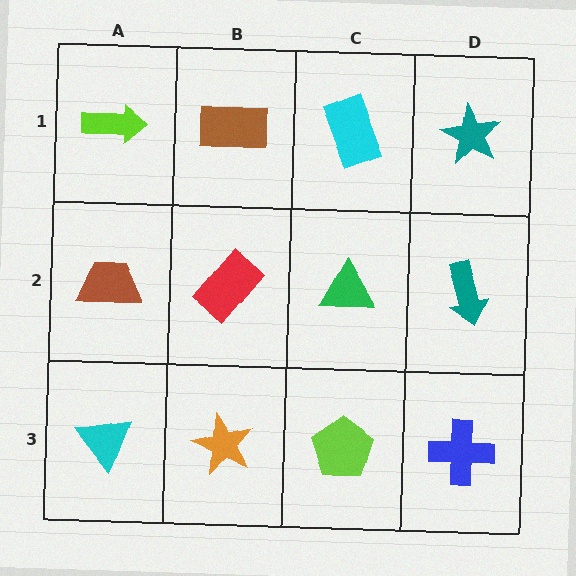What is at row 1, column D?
A teal star.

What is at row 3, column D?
A blue cross.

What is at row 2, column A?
A brown trapezoid.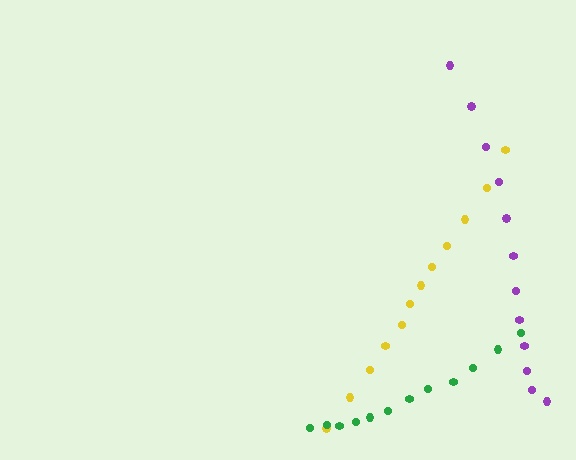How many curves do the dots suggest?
There are 3 distinct paths.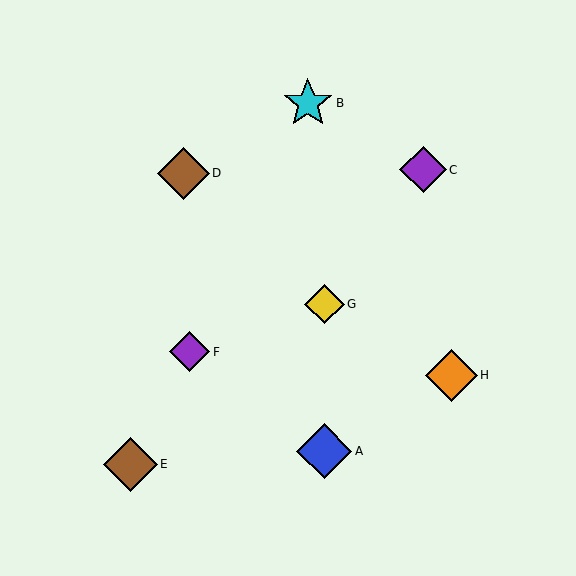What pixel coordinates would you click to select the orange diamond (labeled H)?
Click at (451, 375) to select the orange diamond H.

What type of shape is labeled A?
Shape A is a blue diamond.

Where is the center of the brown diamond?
The center of the brown diamond is at (183, 173).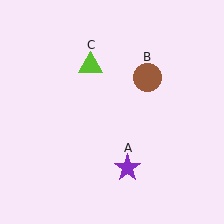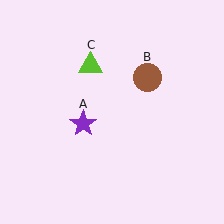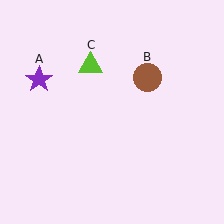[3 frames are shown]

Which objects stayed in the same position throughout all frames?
Brown circle (object B) and lime triangle (object C) remained stationary.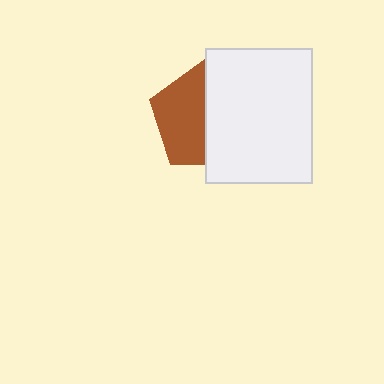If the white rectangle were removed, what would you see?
You would see the complete brown pentagon.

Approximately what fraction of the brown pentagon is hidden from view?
Roughly 49% of the brown pentagon is hidden behind the white rectangle.